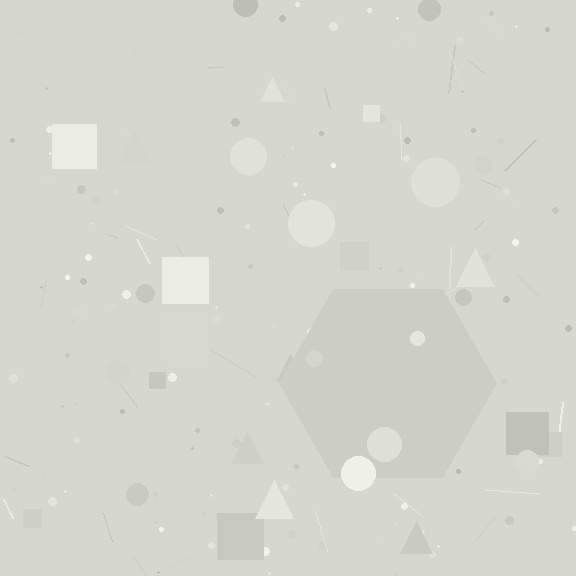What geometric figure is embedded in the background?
A hexagon is embedded in the background.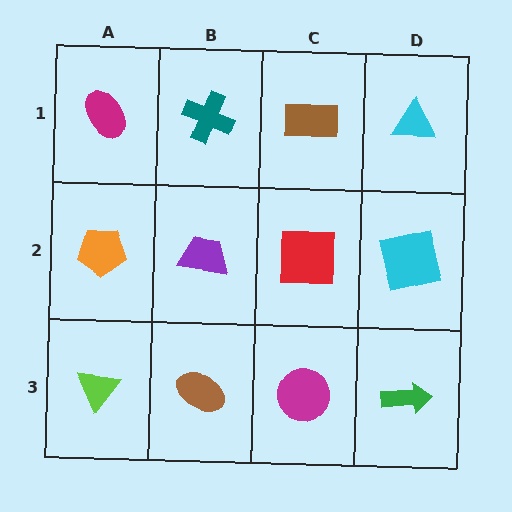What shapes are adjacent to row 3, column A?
An orange pentagon (row 2, column A), a brown ellipse (row 3, column B).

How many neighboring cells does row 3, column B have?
3.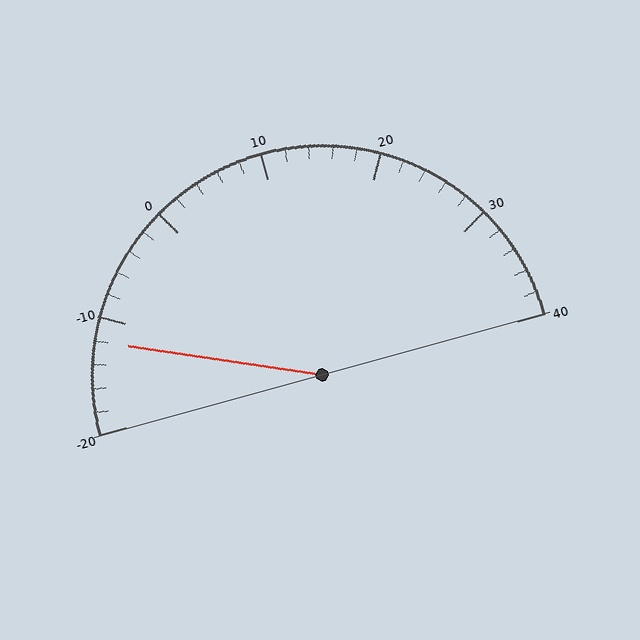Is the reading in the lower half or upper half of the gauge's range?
The reading is in the lower half of the range (-20 to 40).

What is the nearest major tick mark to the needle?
The nearest major tick mark is -10.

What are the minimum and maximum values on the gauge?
The gauge ranges from -20 to 40.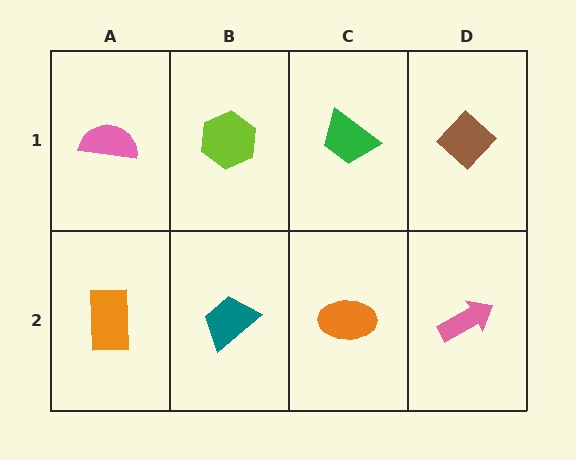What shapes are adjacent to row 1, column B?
A teal trapezoid (row 2, column B), a pink semicircle (row 1, column A), a green trapezoid (row 1, column C).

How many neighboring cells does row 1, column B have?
3.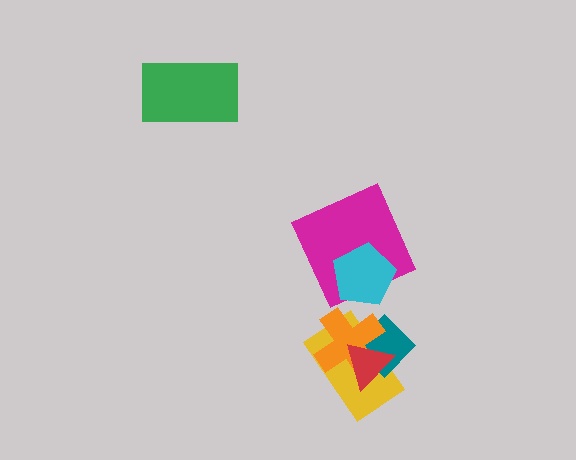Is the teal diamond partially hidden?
Yes, it is partially covered by another shape.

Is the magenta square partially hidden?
Yes, it is partially covered by another shape.